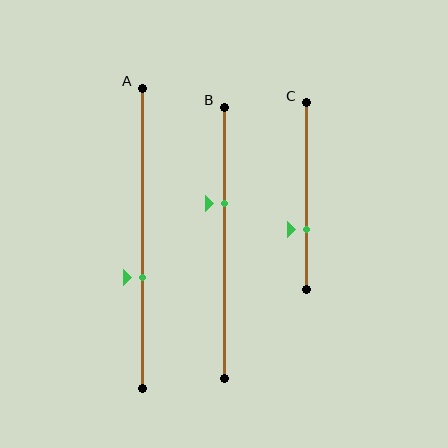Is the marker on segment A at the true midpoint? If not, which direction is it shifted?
No, the marker on segment A is shifted downward by about 13% of the segment length.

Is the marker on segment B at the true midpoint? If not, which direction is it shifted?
No, the marker on segment B is shifted upward by about 15% of the segment length.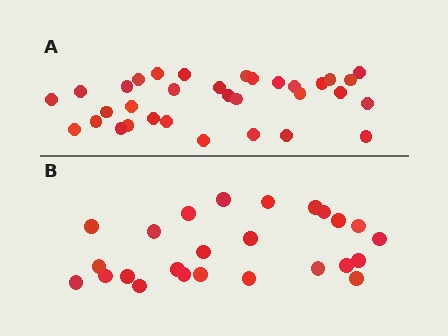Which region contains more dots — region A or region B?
Region A (the top region) has more dots.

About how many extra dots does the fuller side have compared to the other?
Region A has roughly 8 or so more dots than region B.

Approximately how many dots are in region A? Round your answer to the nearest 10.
About 30 dots. (The exact count is 33, which rounds to 30.)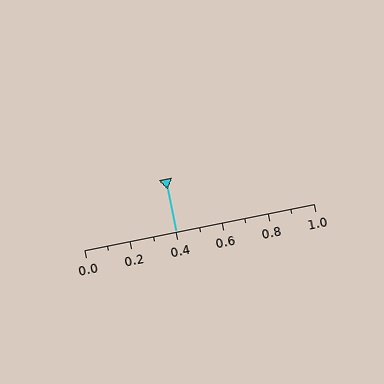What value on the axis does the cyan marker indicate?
The marker indicates approximately 0.4.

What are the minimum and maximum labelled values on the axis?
The axis runs from 0.0 to 1.0.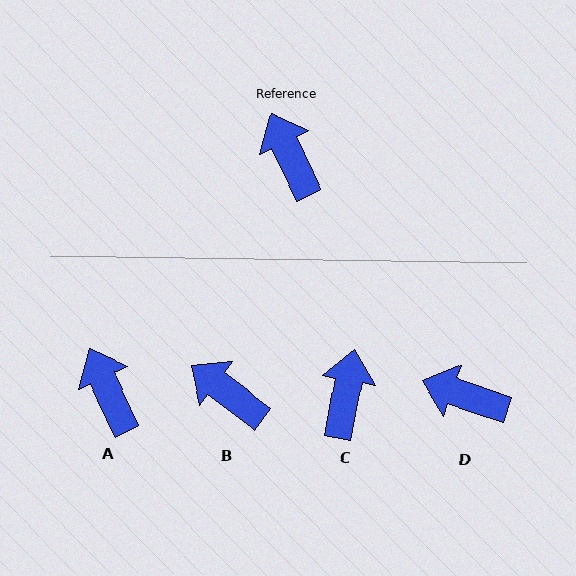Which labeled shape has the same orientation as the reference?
A.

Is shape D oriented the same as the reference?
No, it is off by about 46 degrees.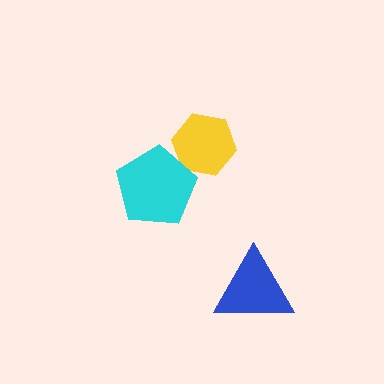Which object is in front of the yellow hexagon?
The cyan pentagon is in front of the yellow hexagon.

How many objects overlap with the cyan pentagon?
1 object overlaps with the cyan pentagon.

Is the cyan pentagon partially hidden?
No, no other shape covers it.